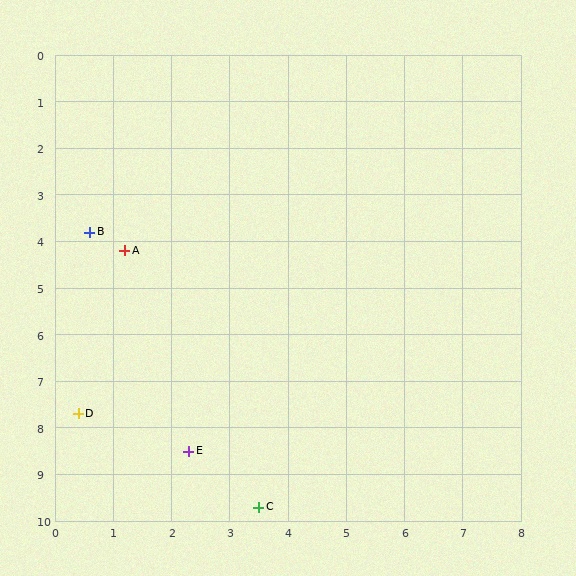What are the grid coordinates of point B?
Point B is at approximately (0.6, 3.8).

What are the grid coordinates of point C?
Point C is at approximately (3.5, 9.7).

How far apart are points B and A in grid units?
Points B and A are about 0.7 grid units apart.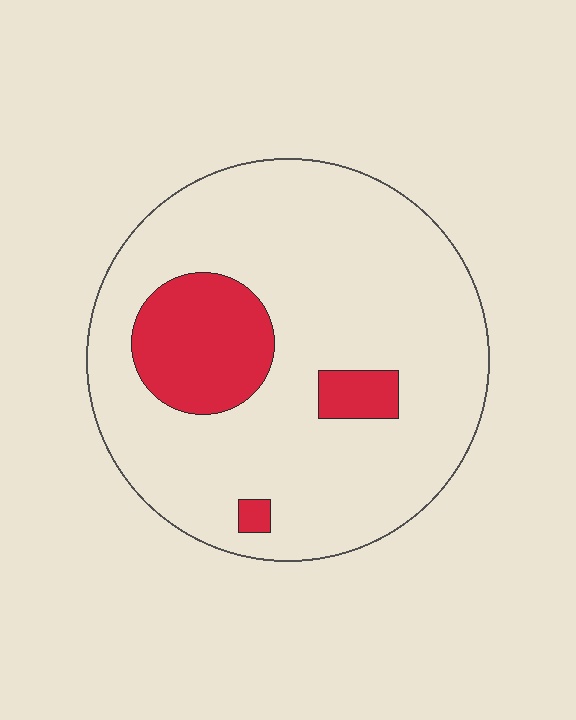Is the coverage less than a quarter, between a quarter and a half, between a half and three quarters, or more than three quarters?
Less than a quarter.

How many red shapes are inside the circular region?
3.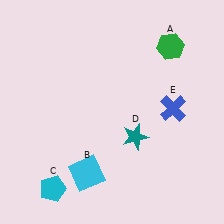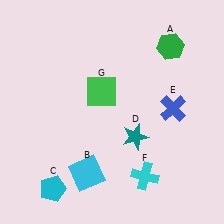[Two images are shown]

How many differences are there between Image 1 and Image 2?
There are 2 differences between the two images.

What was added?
A cyan cross (F), a green square (G) were added in Image 2.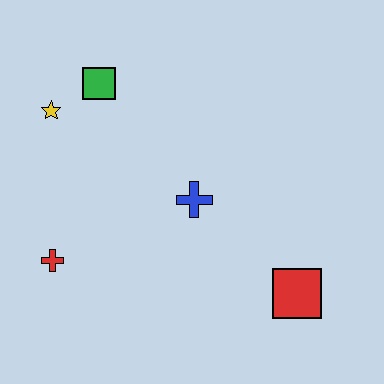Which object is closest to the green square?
The yellow star is closest to the green square.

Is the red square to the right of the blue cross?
Yes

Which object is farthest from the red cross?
The red square is farthest from the red cross.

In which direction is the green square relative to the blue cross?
The green square is above the blue cross.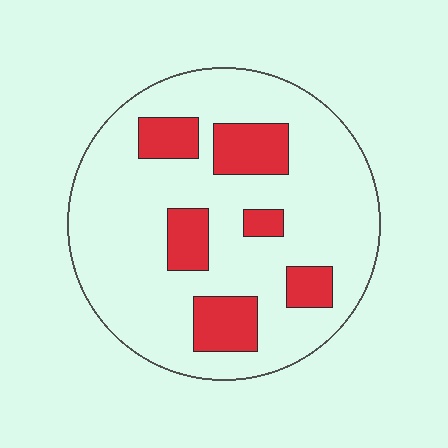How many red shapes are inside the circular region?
6.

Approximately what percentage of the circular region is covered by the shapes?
Approximately 20%.